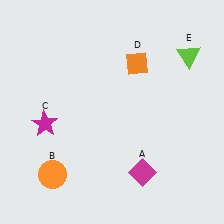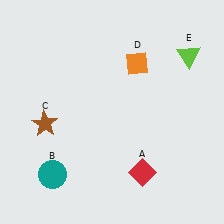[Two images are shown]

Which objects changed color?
A changed from magenta to red. B changed from orange to teal. C changed from magenta to brown.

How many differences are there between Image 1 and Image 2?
There are 3 differences between the two images.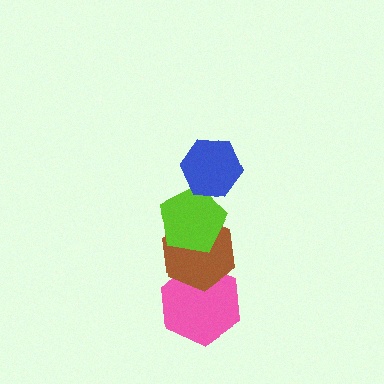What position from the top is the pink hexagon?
The pink hexagon is 4th from the top.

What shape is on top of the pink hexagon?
The brown hexagon is on top of the pink hexagon.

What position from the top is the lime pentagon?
The lime pentagon is 2nd from the top.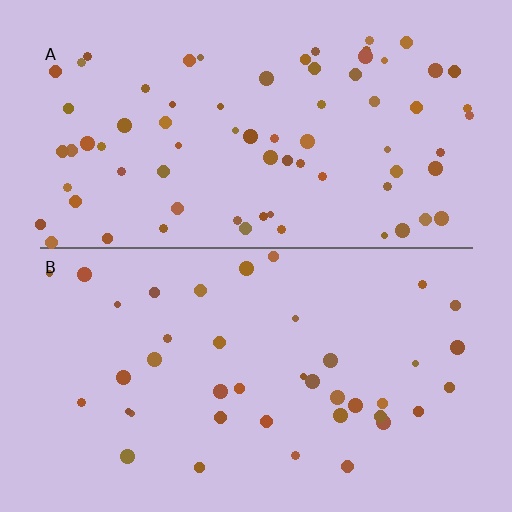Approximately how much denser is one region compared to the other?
Approximately 1.9× — region A over region B.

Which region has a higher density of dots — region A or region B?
A (the top).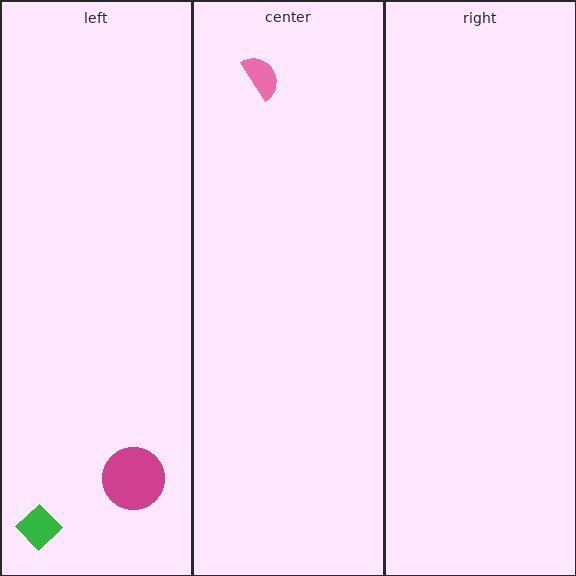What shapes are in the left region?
The green diamond, the magenta circle.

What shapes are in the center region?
The pink semicircle.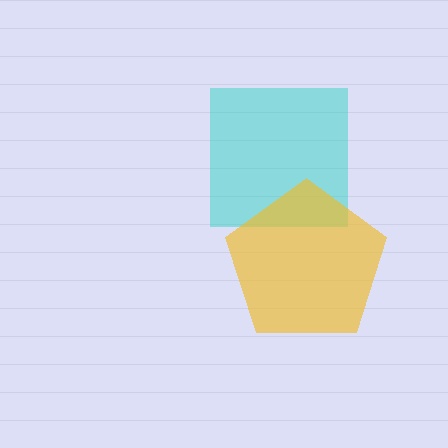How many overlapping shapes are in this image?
There are 2 overlapping shapes in the image.